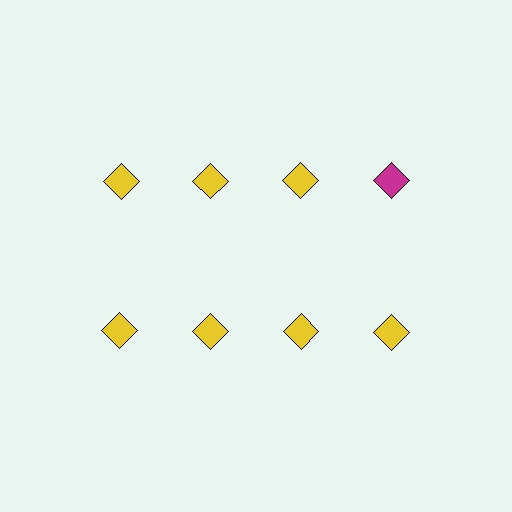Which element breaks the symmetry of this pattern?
The magenta diamond in the top row, second from right column breaks the symmetry. All other shapes are yellow diamonds.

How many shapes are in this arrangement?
There are 8 shapes arranged in a grid pattern.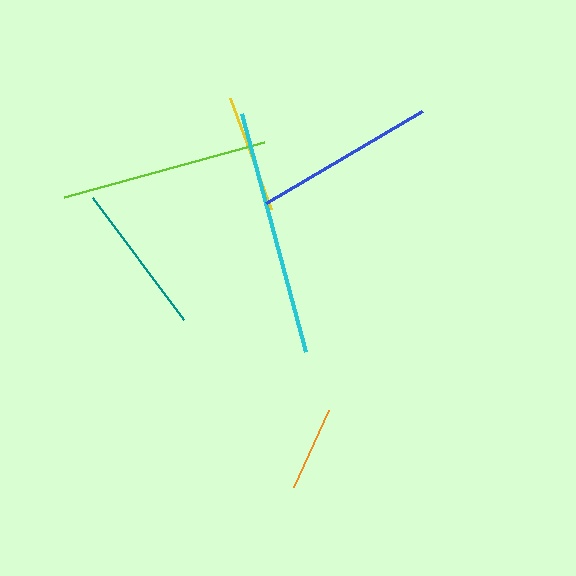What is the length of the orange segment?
The orange segment is approximately 85 pixels long.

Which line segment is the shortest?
The orange line is the shortest at approximately 85 pixels.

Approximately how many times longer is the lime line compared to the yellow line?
The lime line is approximately 1.7 times the length of the yellow line.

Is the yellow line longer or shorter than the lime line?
The lime line is longer than the yellow line.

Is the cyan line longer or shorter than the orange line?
The cyan line is longer than the orange line.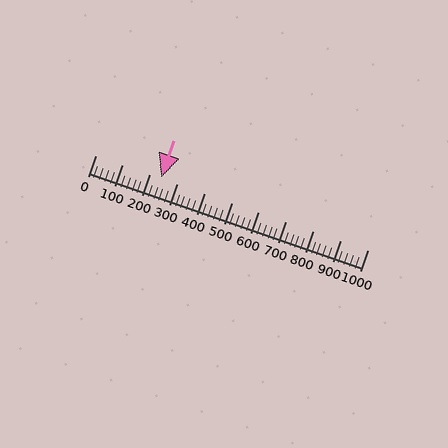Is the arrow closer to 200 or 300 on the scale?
The arrow is closer to 200.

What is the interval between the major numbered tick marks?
The major tick marks are spaced 100 units apart.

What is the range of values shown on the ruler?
The ruler shows values from 0 to 1000.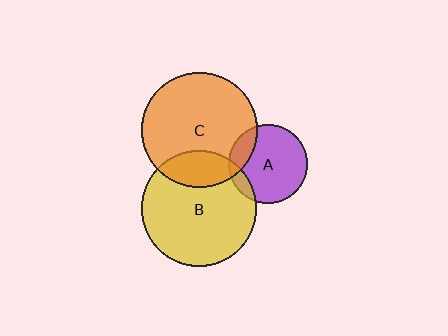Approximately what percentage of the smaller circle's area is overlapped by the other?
Approximately 10%.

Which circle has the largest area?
Circle C (orange).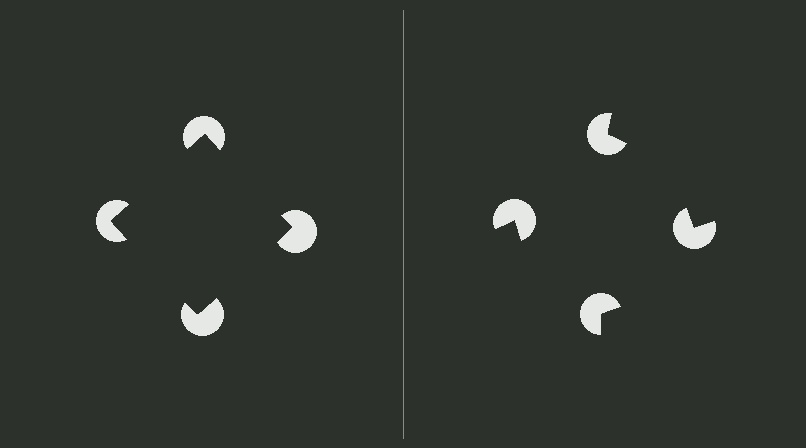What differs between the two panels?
The pac-man discs are positioned identically on both sides; only the wedge orientations differ. On the left they align to a square; on the right they are misaligned.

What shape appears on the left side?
An illusory square.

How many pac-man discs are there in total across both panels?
8 — 4 on each side.